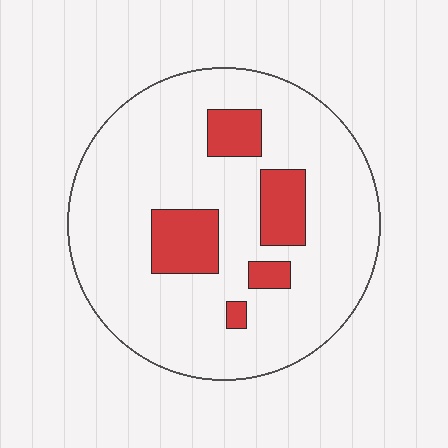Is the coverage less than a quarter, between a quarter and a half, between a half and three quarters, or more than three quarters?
Less than a quarter.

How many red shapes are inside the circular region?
5.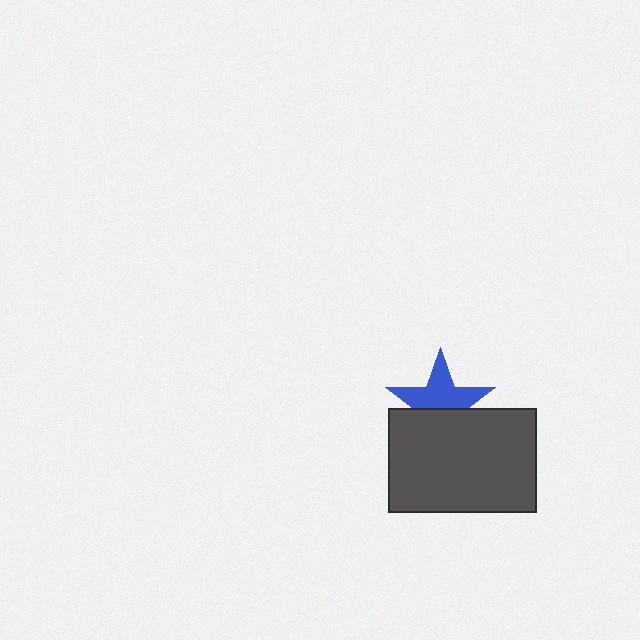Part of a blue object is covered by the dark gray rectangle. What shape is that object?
It is a star.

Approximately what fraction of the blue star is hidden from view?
Roughly 43% of the blue star is hidden behind the dark gray rectangle.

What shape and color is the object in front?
The object in front is a dark gray rectangle.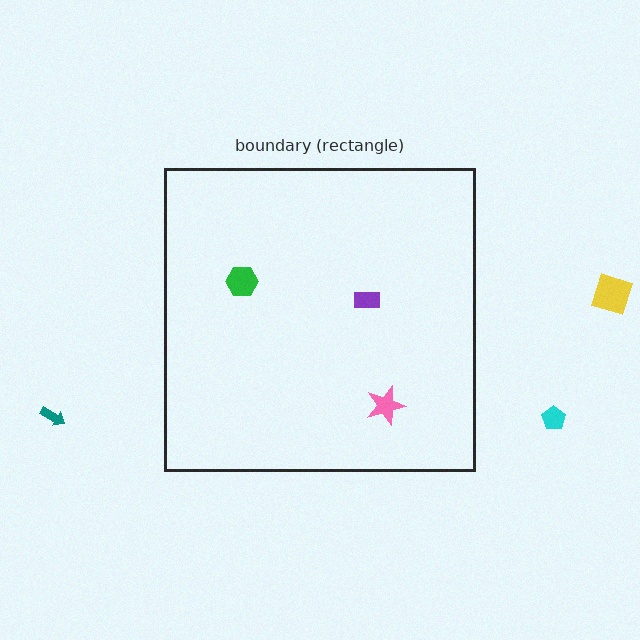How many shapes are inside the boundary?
3 inside, 3 outside.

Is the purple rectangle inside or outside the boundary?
Inside.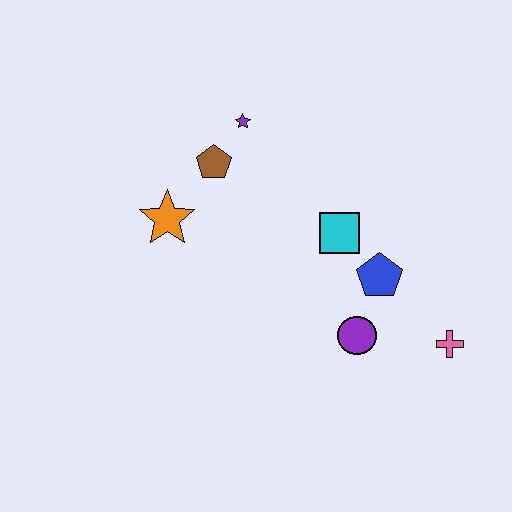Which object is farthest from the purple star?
The pink cross is farthest from the purple star.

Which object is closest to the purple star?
The brown pentagon is closest to the purple star.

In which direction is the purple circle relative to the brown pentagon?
The purple circle is below the brown pentagon.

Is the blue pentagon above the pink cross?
Yes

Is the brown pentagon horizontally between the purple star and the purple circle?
No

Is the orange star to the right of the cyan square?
No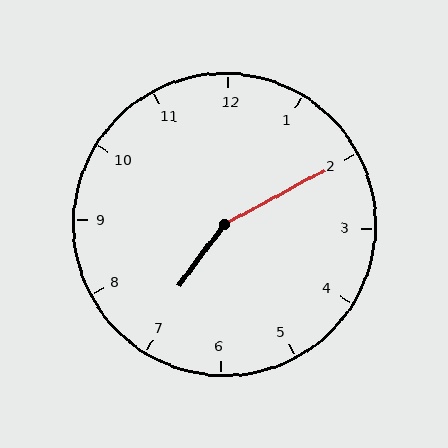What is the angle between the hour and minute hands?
Approximately 155 degrees.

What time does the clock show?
7:10.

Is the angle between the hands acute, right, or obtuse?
It is obtuse.